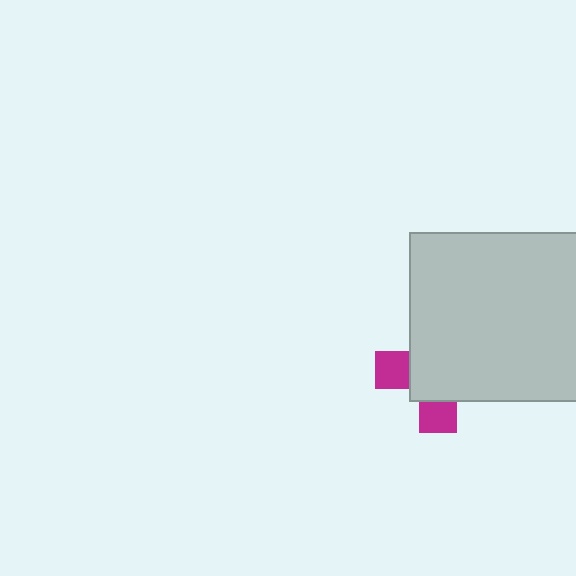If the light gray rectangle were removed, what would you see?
You would see the complete magenta cross.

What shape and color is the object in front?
The object in front is a light gray rectangle.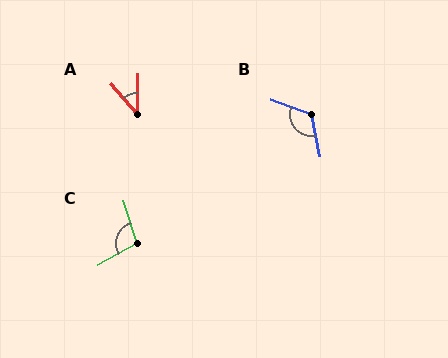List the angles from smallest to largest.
A (42°), C (103°), B (121°).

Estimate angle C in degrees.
Approximately 103 degrees.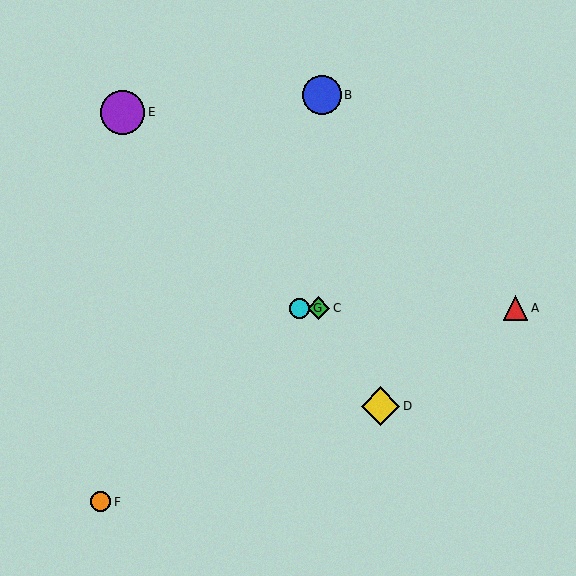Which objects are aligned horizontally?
Objects A, C, G are aligned horizontally.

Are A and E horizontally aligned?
No, A is at y≈308 and E is at y≈112.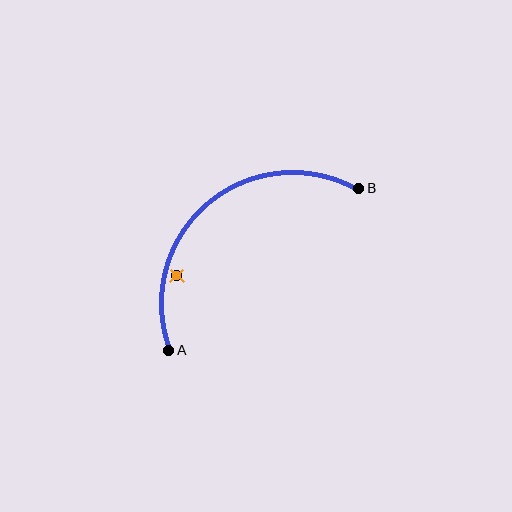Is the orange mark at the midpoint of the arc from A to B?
No — the orange mark does not lie on the arc at all. It sits slightly inside the curve.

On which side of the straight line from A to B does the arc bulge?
The arc bulges above and to the left of the straight line connecting A and B.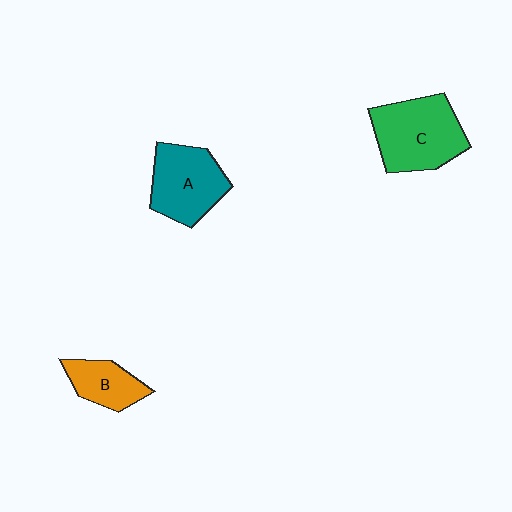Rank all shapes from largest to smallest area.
From largest to smallest: C (green), A (teal), B (orange).